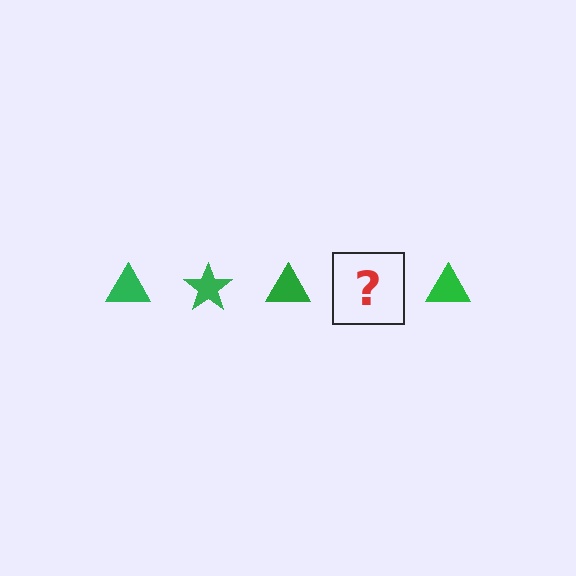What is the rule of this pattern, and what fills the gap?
The rule is that the pattern cycles through triangle, star shapes in green. The gap should be filled with a green star.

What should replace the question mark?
The question mark should be replaced with a green star.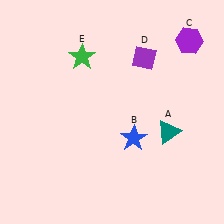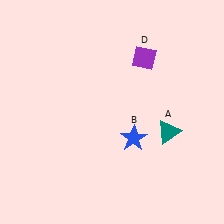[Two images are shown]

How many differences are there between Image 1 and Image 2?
There are 2 differences between the two images.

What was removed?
The green star (E), the purple hexagon (C) were removed in Image 2.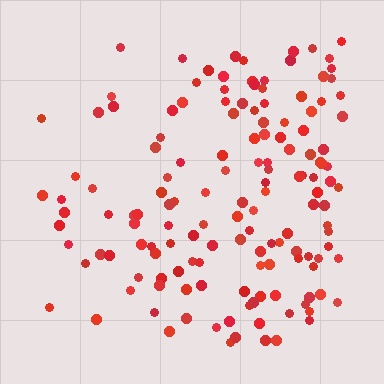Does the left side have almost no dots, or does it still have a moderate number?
Still a moderate number, just noticeably fewer than the right.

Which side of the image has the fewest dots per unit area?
The left.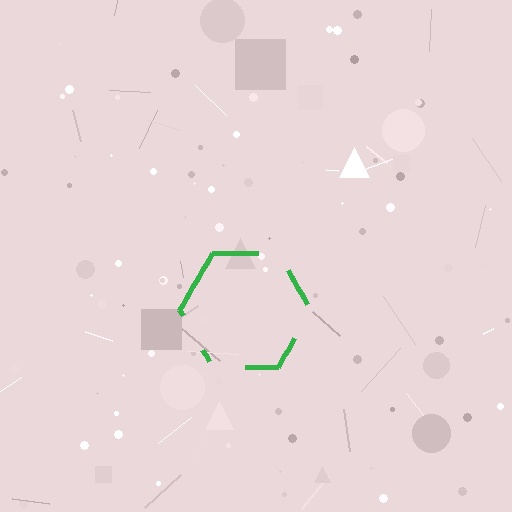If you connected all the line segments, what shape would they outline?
They would outline a hexagon.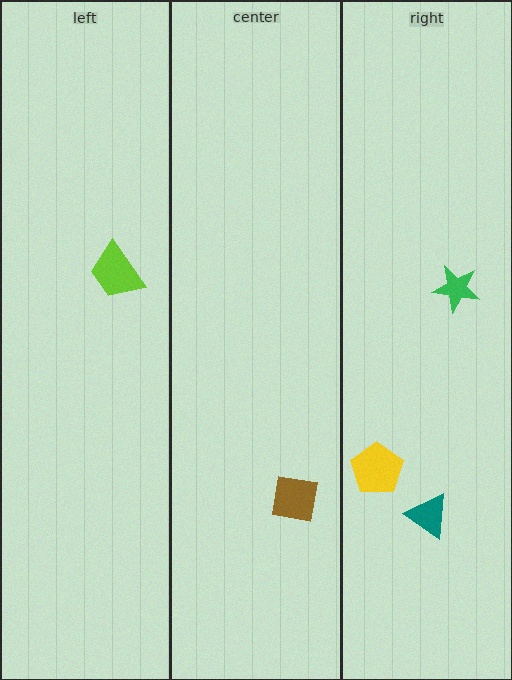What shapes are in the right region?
The green star, the teal triangle, the yellow pentagon.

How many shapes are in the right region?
3.